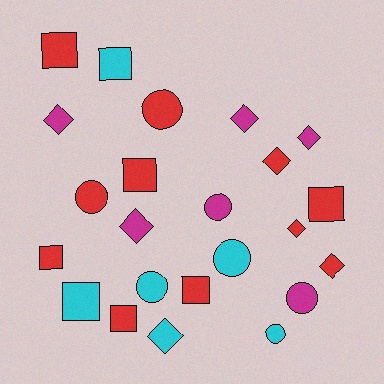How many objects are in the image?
There are 23 objects.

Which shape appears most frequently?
Diamond, with 8 objects.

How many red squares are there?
There are 6 red squares.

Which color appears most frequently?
Red, with 11 objects.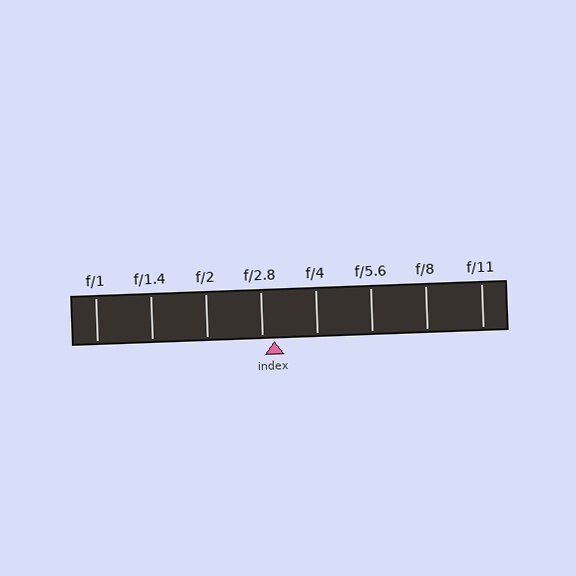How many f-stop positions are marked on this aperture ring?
There are 8 f-stop positions marked.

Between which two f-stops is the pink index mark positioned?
The index mark is between f/2.8 and f/4.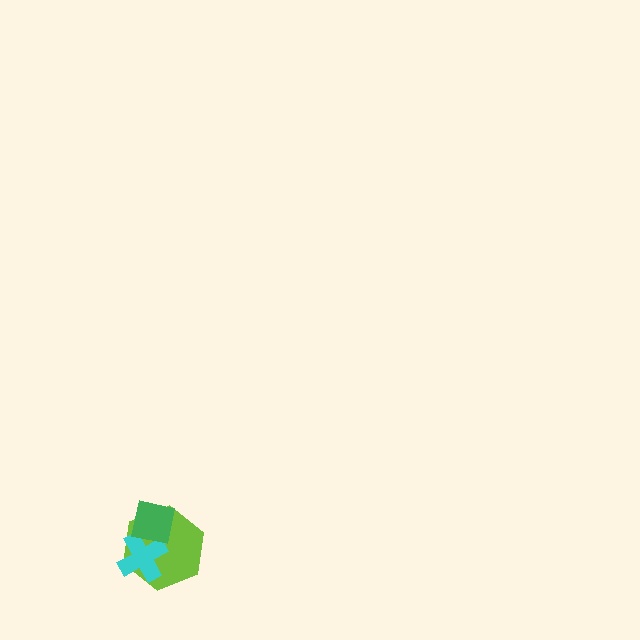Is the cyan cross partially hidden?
Yes, it is partially covered by another shape.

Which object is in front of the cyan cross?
The green square is in front of the cyan cross.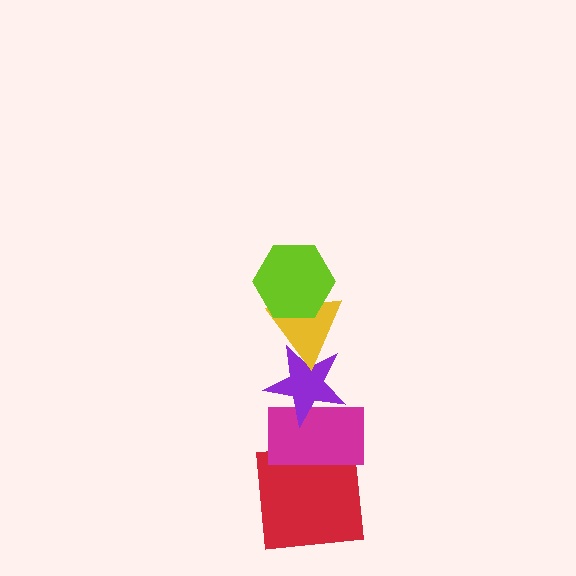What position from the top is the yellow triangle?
The yellow triangle is 2nd from the top.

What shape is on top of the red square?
The magenta rectangle is on top of the red square.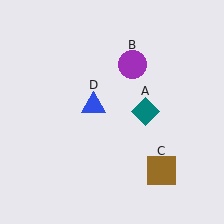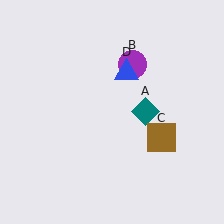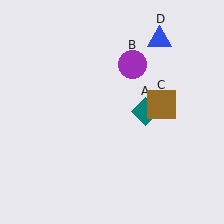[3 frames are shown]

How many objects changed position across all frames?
2 objects changed position: brown square (object C), blue triangle (object D).